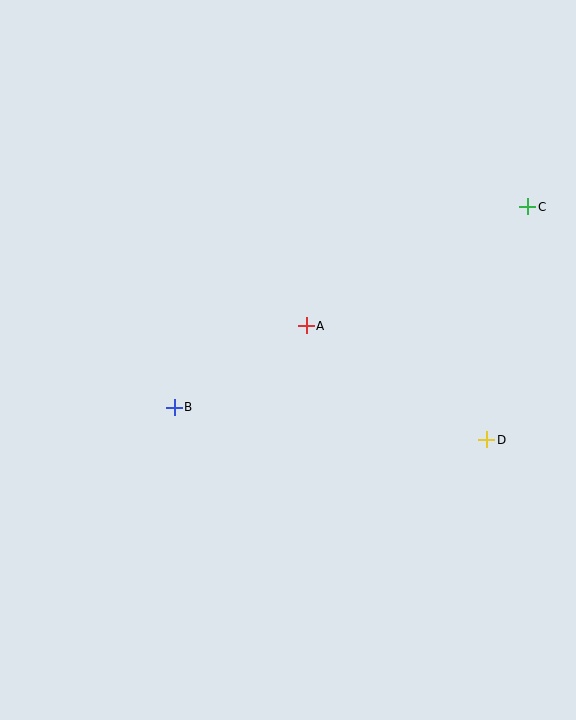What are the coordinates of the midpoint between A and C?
The midpoint between A and C is at (417, 266).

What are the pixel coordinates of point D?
Point D is at (487, 440).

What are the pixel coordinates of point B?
Point B is at (174, 407).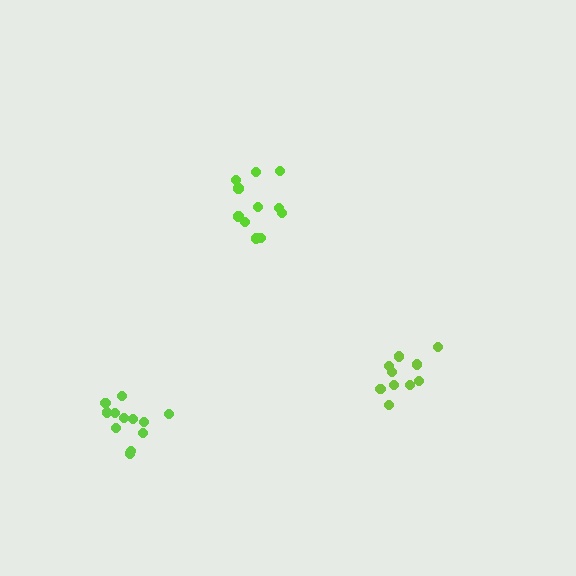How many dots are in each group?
Group 1: 10 dots, Group 2: 11 dots, Group 3: 12 dots (33 total).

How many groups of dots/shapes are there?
There are 3 groups.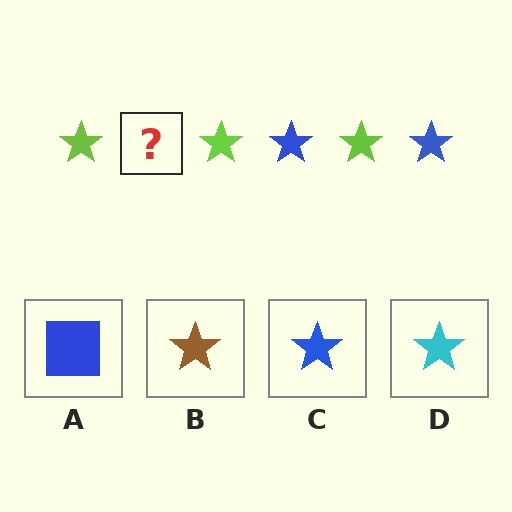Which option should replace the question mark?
Option C.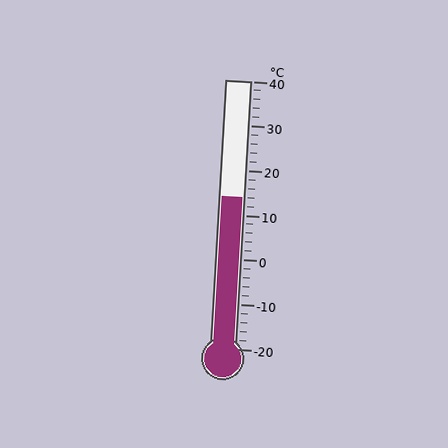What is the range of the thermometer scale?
The thermometer scale ranges from -20°C to 40°C.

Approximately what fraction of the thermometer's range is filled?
The thermometer is filled to approximately 55% of its range.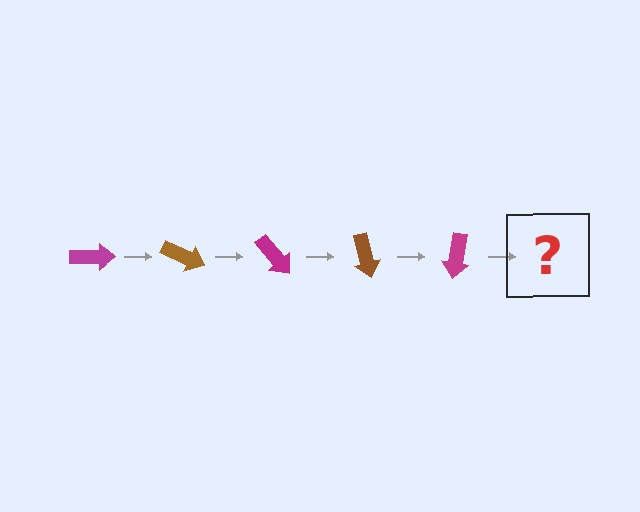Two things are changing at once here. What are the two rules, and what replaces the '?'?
The two rules are that it rotates 25 degrees each step and the color cycles through magenta and brown. The '?' should be a brown arrow, rotated 125 degrees from the start.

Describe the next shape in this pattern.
It should be a brown arrow, rotated 125 degrees from the start.